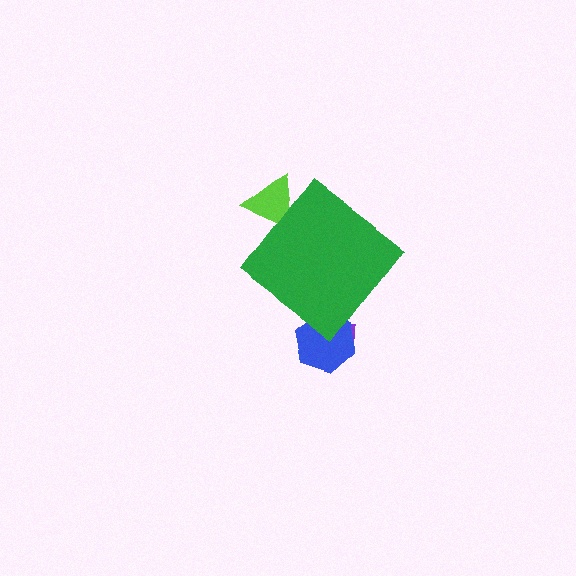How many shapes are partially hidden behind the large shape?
3 shapes are partially hidden.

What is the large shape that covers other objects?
A green diamond.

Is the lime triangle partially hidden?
Yes, the lime triangle is partially hidden behind the green diamond.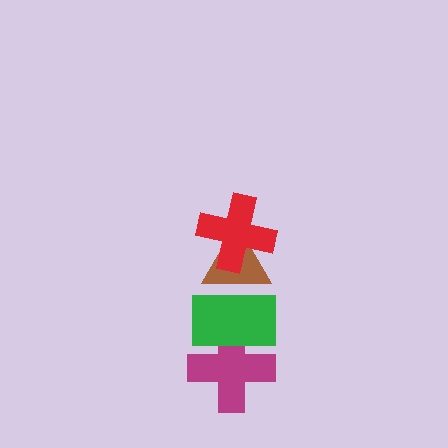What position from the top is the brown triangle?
The brown triangle is 2nd from the top.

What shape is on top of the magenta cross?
The green rectangle is on top of the magenta cross.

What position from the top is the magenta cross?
The magenta cross is 4th from the top.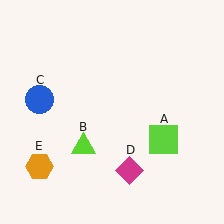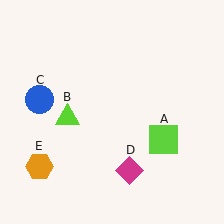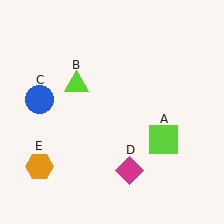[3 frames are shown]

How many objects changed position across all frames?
1 object changed position: lime triangle (object B).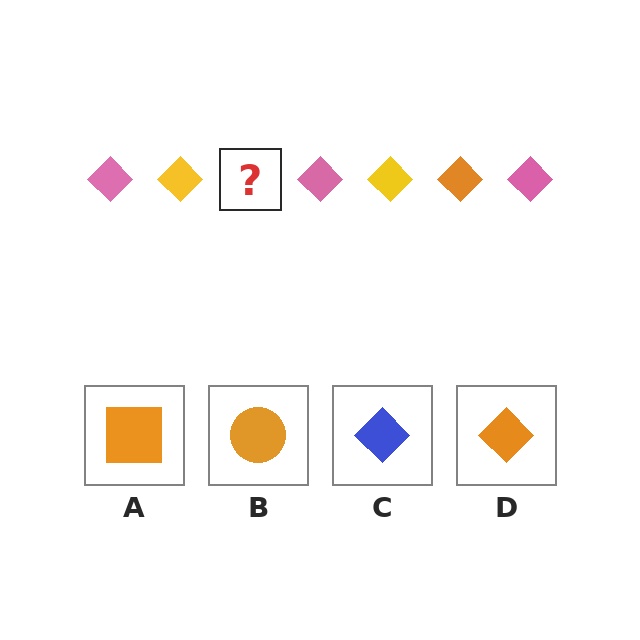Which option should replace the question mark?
Option D.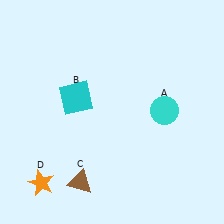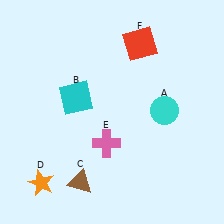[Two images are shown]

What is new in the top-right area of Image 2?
A red square (F) was added in the top-right area of Image 2.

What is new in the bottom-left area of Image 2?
A pink cross (E) was added in the bottom-left area of Image 2.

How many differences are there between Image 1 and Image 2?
There are 2 differences between the two images.